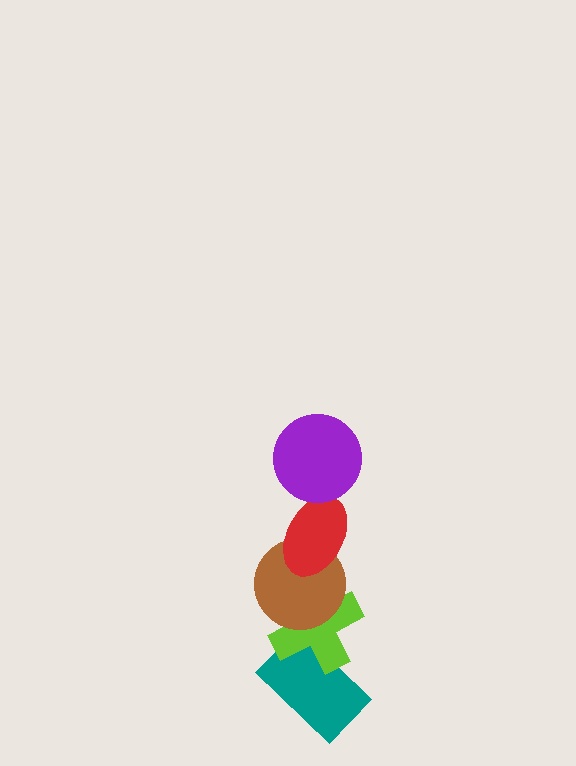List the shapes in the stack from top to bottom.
From top to bottom: the purple circle, the red ellipse, the brown circle, the lime cross, the teal rectangle.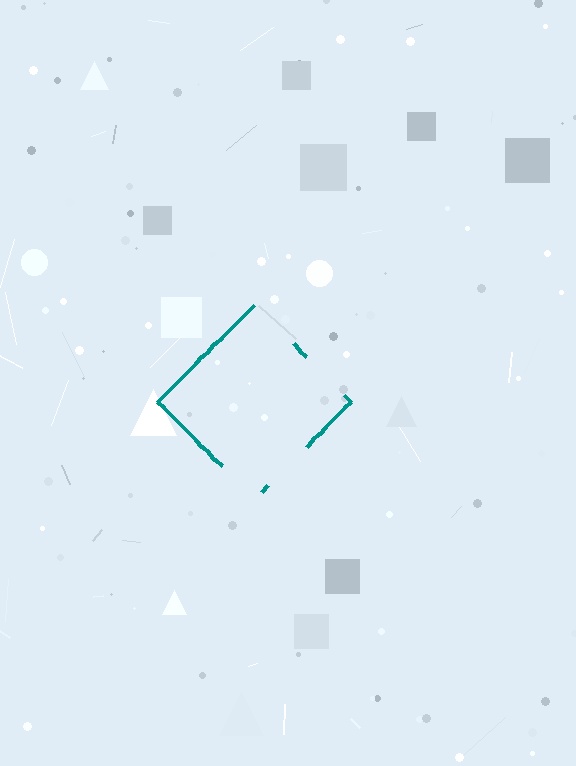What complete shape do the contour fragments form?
The contour fragments form a diamond.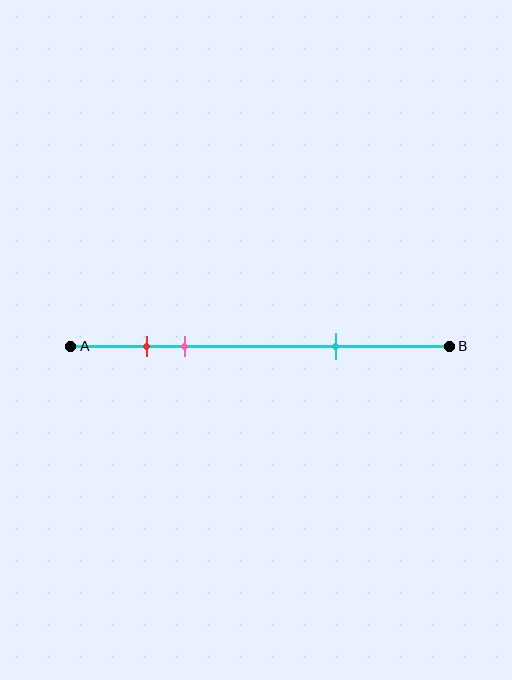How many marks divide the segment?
There are 3 marks dividing the segment.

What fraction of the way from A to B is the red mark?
The red mark is approximately 20% (0.2) of the way from A to B.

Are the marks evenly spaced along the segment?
No, the marks are not evenly spaced.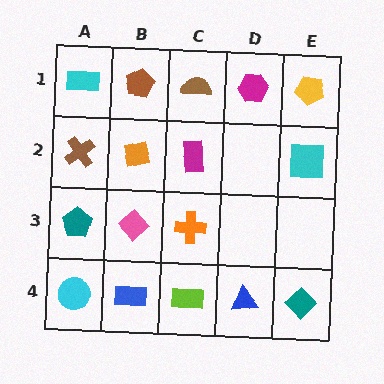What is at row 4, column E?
A teal diamond.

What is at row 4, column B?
A blue rectangle.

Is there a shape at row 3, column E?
No, that cell is empty.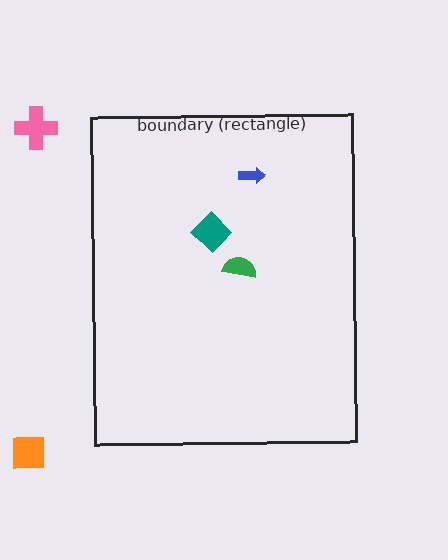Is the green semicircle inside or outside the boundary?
Inside.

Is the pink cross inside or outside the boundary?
Outside.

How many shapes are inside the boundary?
3 inside, 2 outside.